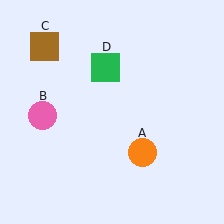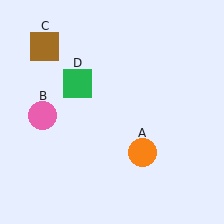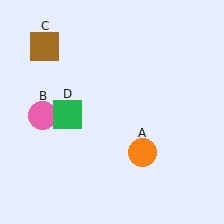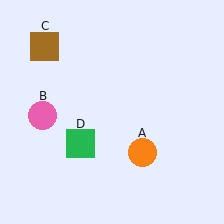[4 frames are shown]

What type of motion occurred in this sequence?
The green square (object D) rotated counterclockwise around the center of the scene.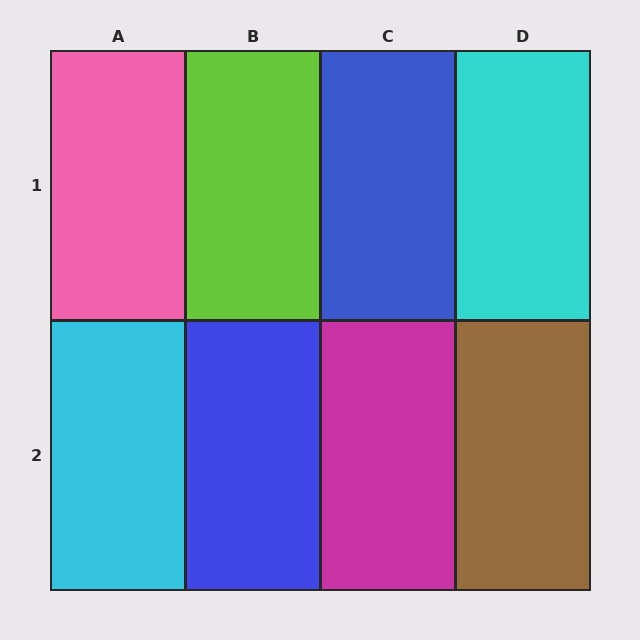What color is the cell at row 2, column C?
Magenta.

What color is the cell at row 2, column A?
Cyan.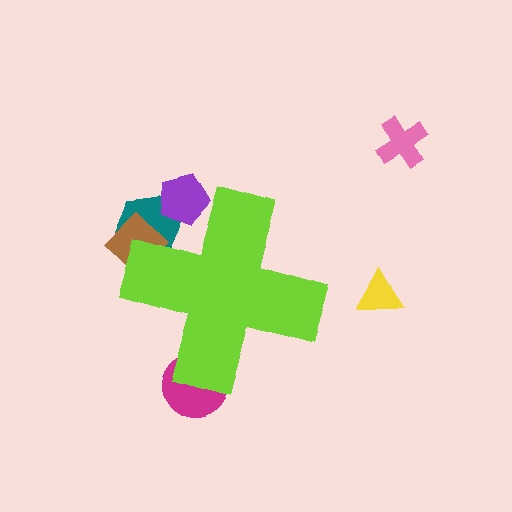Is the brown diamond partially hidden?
Yes, the brown diamond is partially hidden behind the lime cross.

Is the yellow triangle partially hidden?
No, the yellow triangle is fully visible.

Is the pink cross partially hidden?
No, the pink cross is fully visible.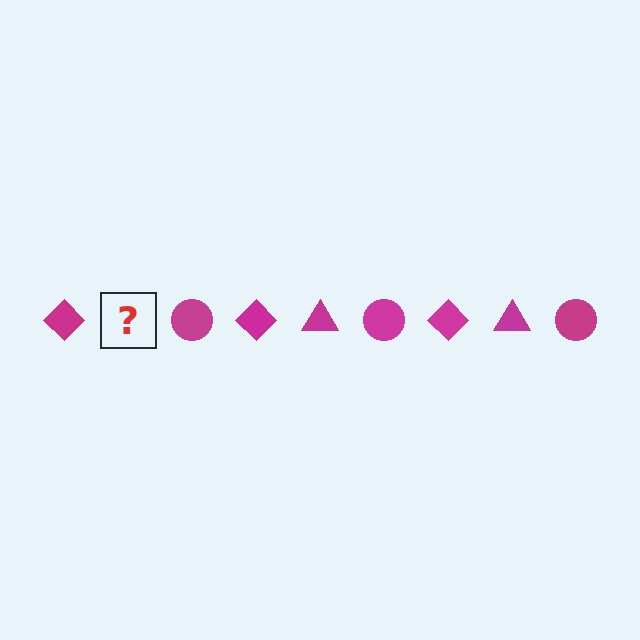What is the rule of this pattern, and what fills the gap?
The rule is that the pattern cycles through diamond, triangle, circle shapes in magenta. The gap should be filled with a magenta triangle.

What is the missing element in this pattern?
The missing element is a magenta triangle.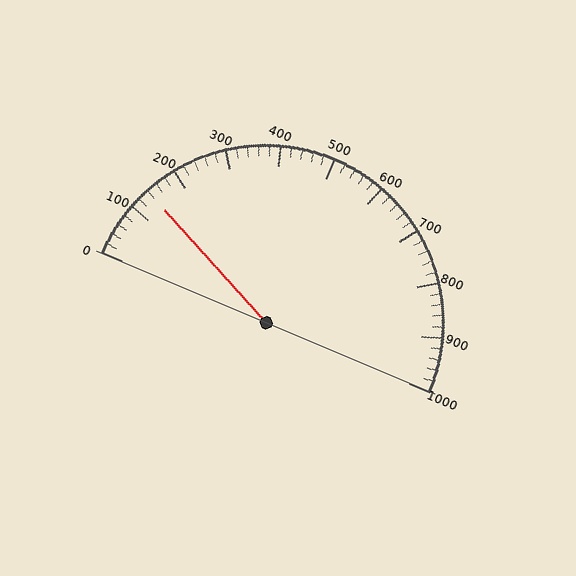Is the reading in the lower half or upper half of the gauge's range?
The reading is in the lower half of the range (0 to 1000).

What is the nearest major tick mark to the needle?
The nearest major tick mark is 100.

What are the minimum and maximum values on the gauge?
The gauge ranges from 0 to 1000.